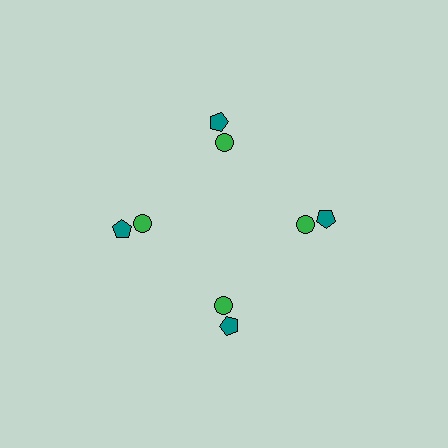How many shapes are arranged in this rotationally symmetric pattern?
There are 8 shapes, arranged in 4 groups of 2.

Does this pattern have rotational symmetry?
Yes, this pattern has 4-fold rotational symmetry. It looks the same after rotating 90 degrees around the center.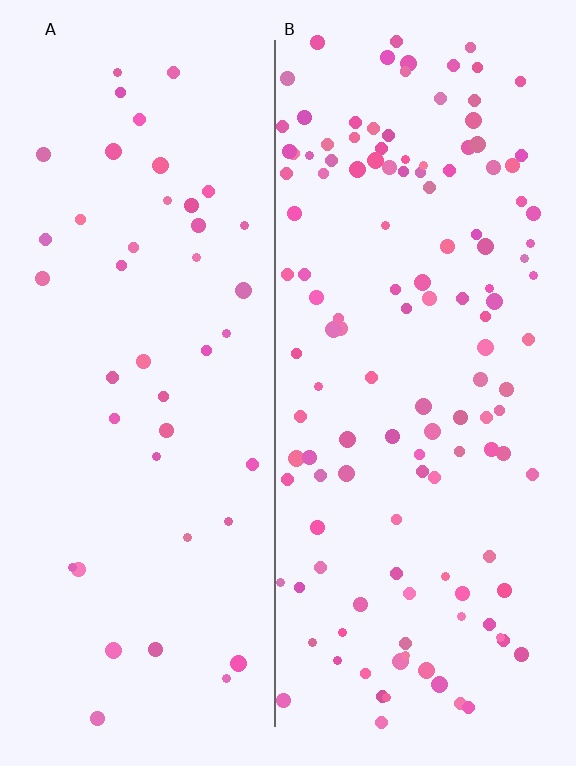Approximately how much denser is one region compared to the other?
Approximately 3.0× — region B over region A.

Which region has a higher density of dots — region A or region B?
B (the right).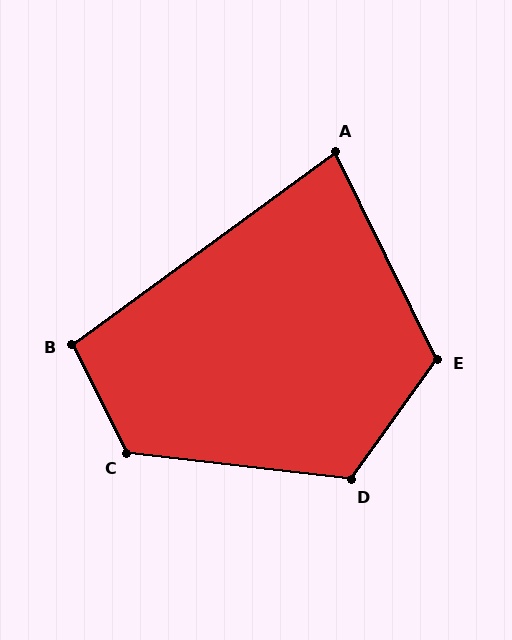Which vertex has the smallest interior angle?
A, at approximately 80 degrees.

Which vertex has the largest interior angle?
C, at approximately 123 degrees.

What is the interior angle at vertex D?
Approximately 119 degrees (obtuse).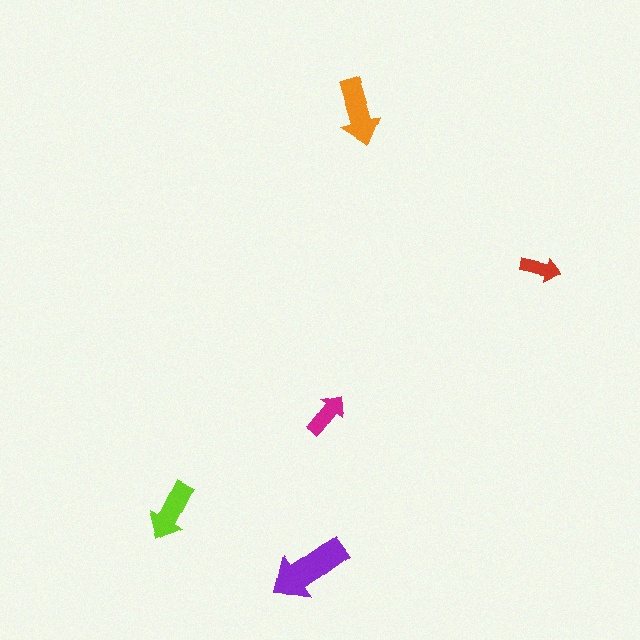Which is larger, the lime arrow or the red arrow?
The lime one.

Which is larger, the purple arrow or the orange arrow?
The purple one.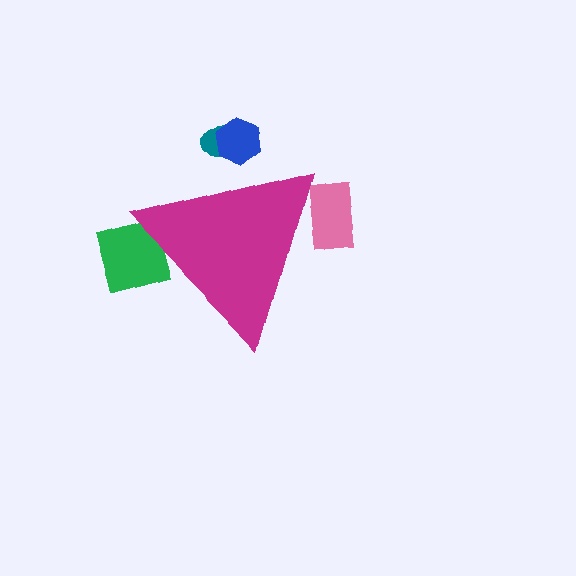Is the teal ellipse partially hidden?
Yes, the teal ellipse is partially hidden behind the magenta triangle.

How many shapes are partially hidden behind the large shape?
4 shapes are partially hidden.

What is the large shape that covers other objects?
A magenta triangle.